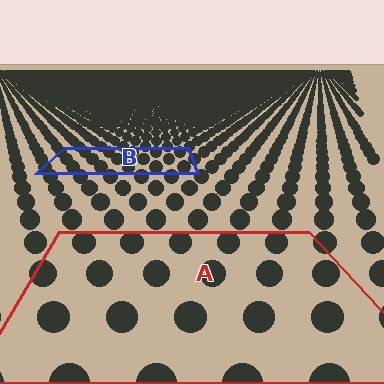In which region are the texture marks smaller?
The texture marks are smaller in region B, because it is farther away.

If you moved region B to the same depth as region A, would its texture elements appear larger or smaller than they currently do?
They would appear larger. At a closer depth, the same texture elements are projected at a bigger on-screen size.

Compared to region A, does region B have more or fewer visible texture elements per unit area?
Region B has more texture elements per unit area — they are packed more densely because it is farther away.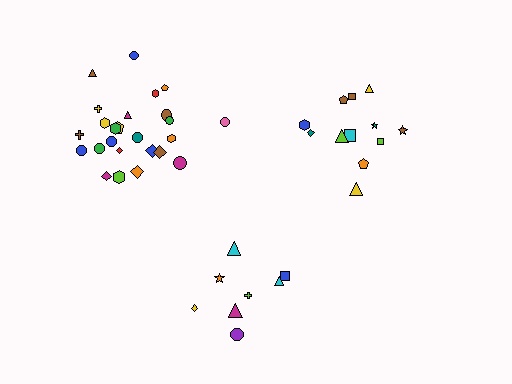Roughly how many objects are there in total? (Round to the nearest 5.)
Roughly 45 objects in total.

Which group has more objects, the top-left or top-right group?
The top-left group.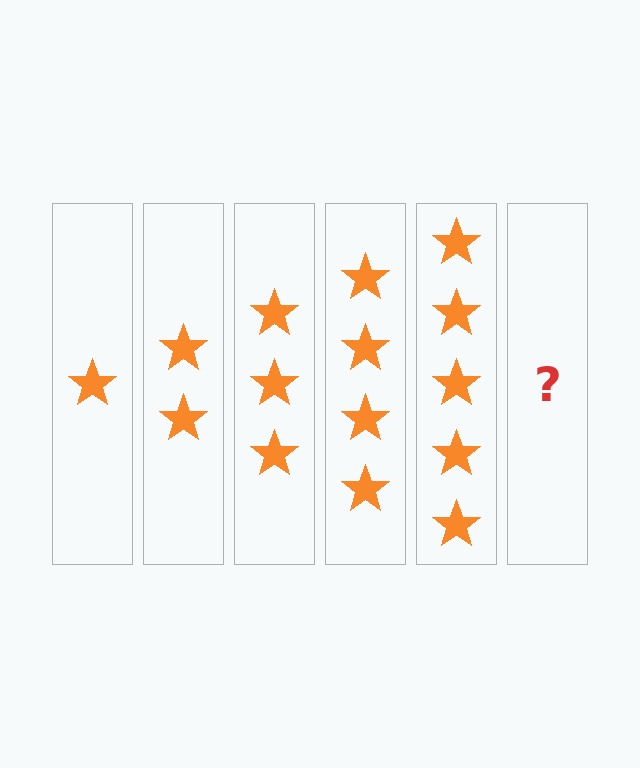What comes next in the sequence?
The next element should be 6 stars.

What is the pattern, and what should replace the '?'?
The pattern is that each step adds one more star. The '?' should be 6 stars.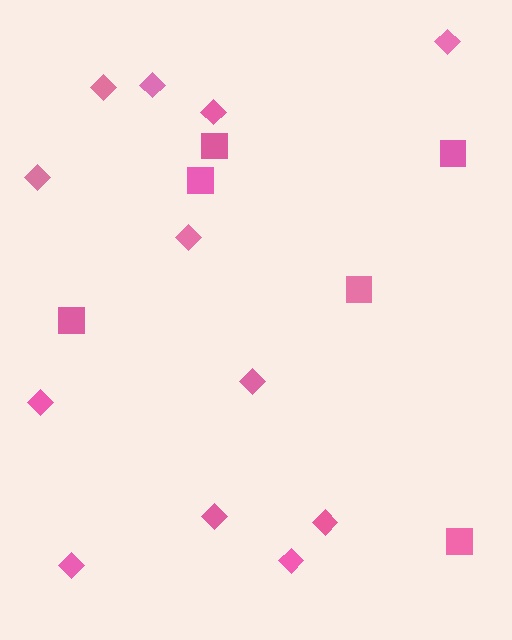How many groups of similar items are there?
There are 2 groups: one group of squares (6) and one group of diamonds (12).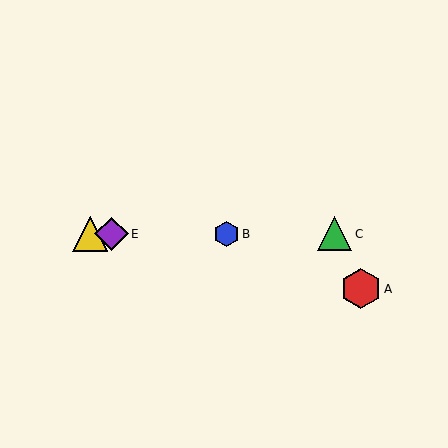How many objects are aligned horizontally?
4 objects (B, C, D, E) are aligned horizontally.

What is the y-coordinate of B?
Object B is at y≈234.